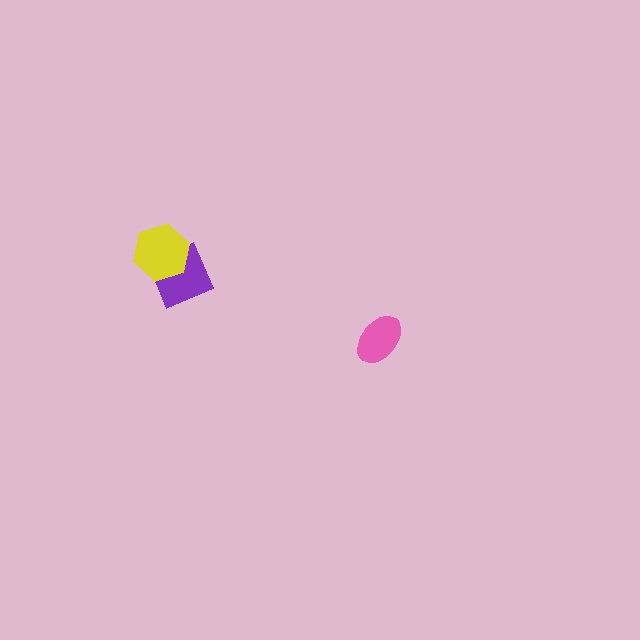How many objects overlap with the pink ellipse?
0 objects overlap with the pink ellipse.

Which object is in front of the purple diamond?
The yellow hexagon is in front of the purple diamond.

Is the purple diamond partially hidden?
Yes, it is partially covered by another shape.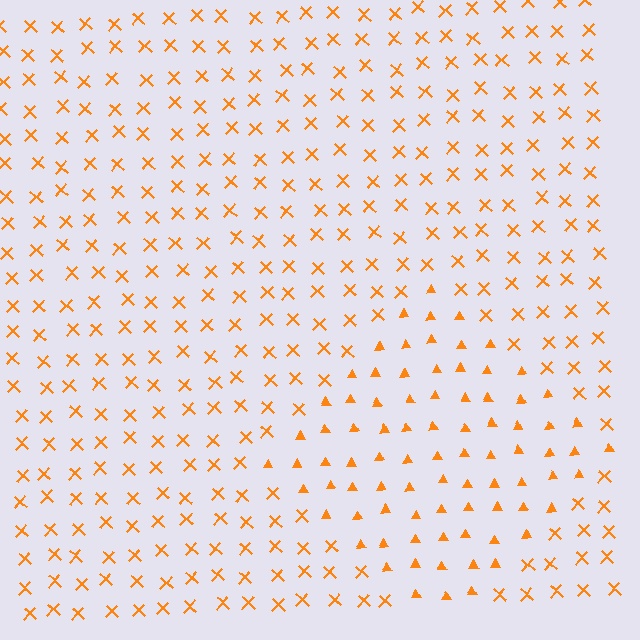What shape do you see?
I see a diamond.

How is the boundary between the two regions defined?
The boundary is defined by a change in element shape: triangles inside vs. X marks outside. All elements share the same color and spacing.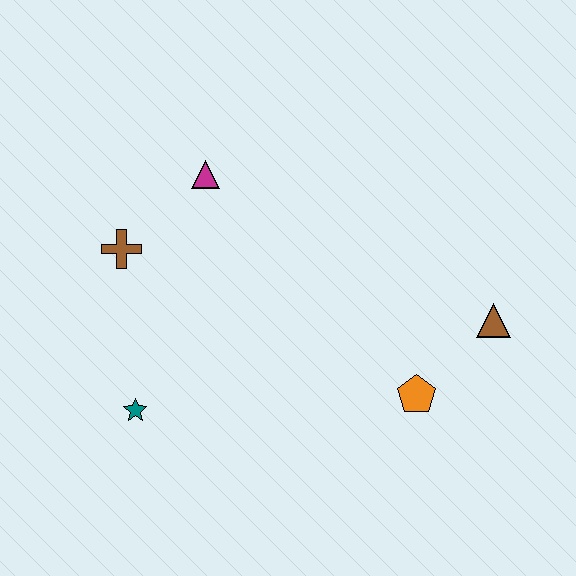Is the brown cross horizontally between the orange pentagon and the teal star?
No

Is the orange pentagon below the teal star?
No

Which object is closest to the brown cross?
The magenta triangle is closest to the brown cross.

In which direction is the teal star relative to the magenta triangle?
The teal star is below the magenta triangle.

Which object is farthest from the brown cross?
The brown triangle is farthest from the brown cross.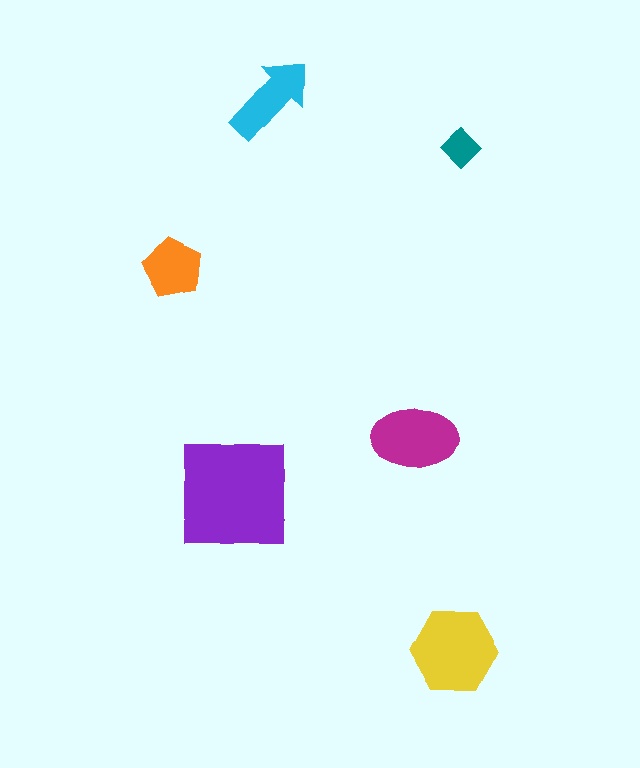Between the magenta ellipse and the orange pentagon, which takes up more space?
The magenta ellipse.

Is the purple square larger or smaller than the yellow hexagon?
Larger.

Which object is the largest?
The purple square.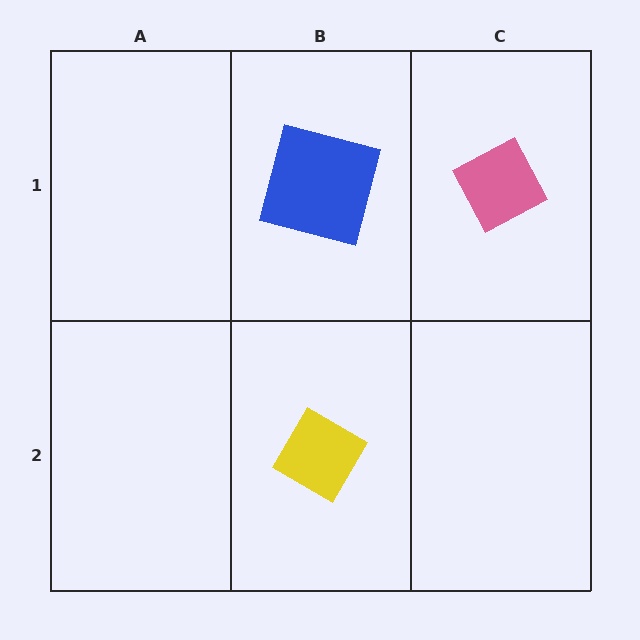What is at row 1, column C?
A pink diamond.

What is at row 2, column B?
A yellow diamond.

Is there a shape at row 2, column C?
No, that cell is empty.